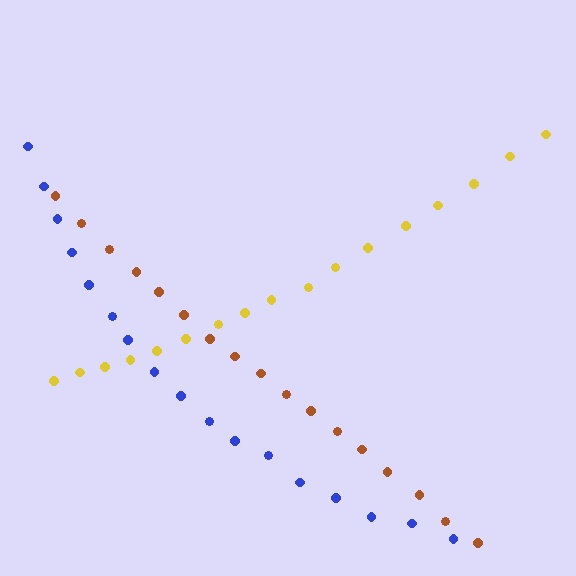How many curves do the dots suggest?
There are 3 distinct paths.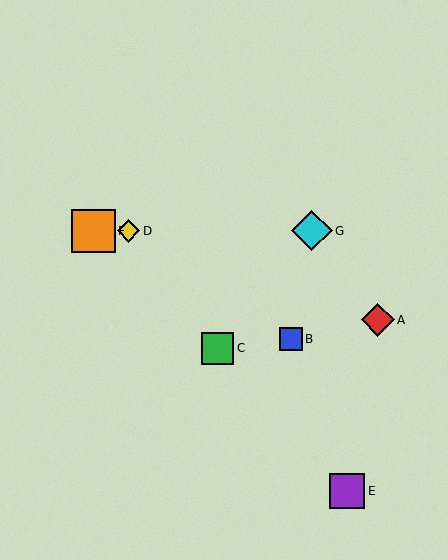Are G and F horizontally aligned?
Yes, both are at y≈231.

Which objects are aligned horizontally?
Objects D, F, G are aligned horizontally.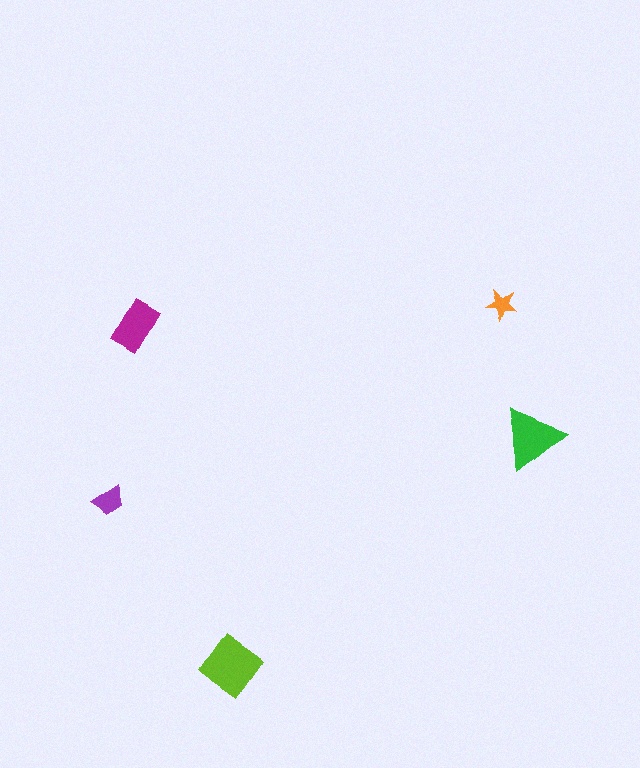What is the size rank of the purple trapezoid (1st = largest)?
4th.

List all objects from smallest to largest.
The orange star, the purple trapezoid, the magenta rectangle, the green triangle, the lime diamond.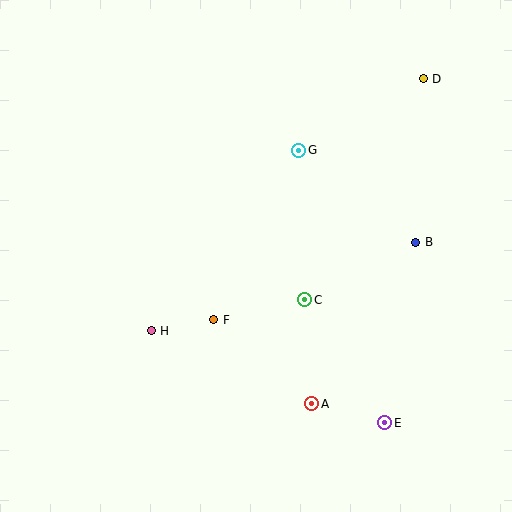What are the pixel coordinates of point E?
Point E is at (385, 423).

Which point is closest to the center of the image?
Point C at (305, 300) is closest to the center.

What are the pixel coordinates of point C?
Point C is at (305, 300).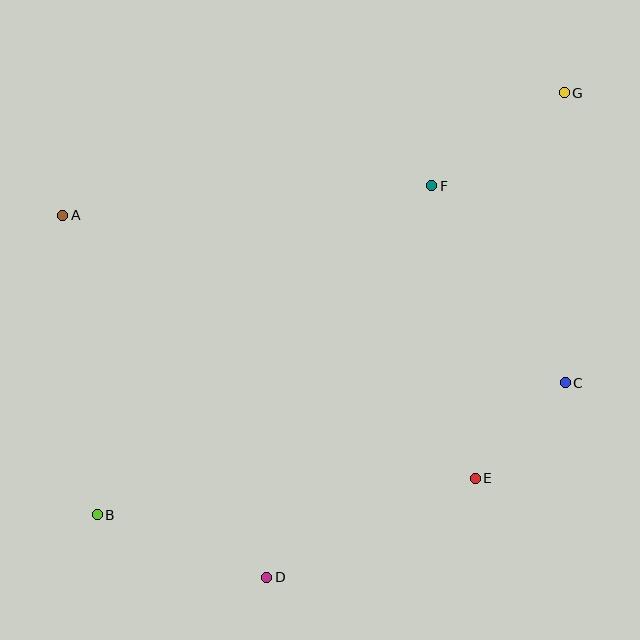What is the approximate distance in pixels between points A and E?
The distance between A and E is approximately 489 pixels.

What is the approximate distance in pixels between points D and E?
The distance between D and E is approximately 231 pixels.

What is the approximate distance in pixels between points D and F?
The distance between D and F is approximately 424 pixels.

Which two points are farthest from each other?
Points B and G are farthest from each other.